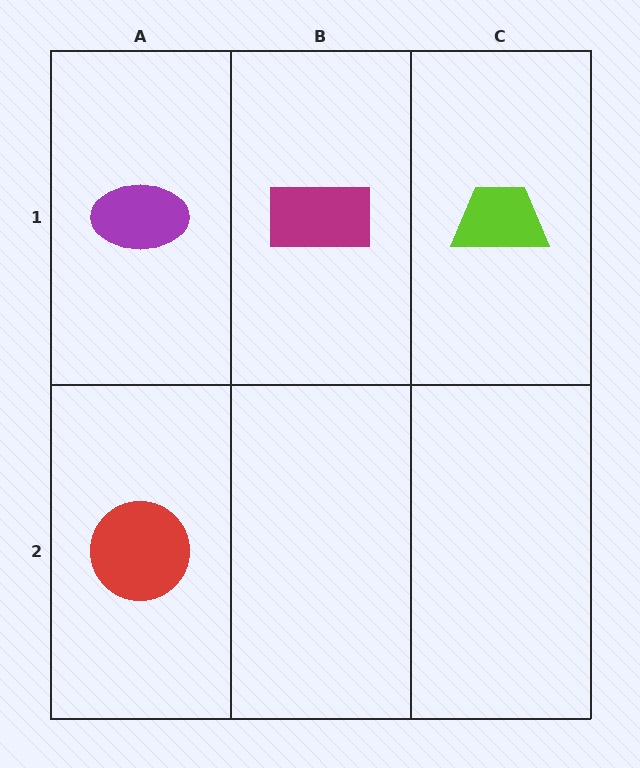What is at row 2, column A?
A red circle.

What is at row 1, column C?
A lime trapezoid.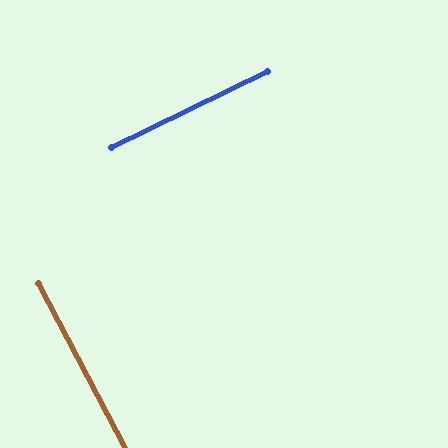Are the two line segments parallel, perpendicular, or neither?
Perpendicular — they meet at approximately 88°.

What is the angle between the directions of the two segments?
Approximately 88 degrees.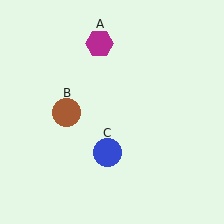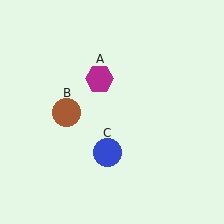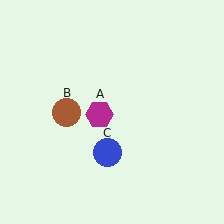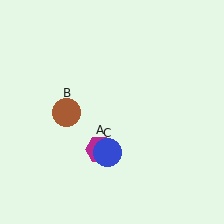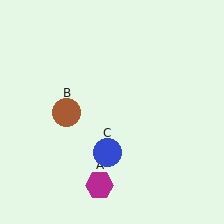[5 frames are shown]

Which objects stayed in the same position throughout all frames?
Brown circle (object B) and blue circle (object C) remained stationary.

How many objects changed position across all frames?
1 object changed position: magenta hexagon (object A).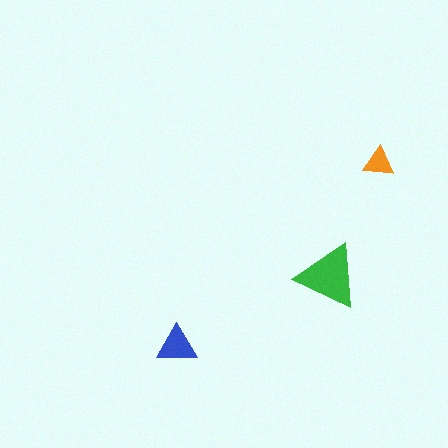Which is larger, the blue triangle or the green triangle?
The green one.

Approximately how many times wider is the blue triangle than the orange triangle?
About 1.5 times wider.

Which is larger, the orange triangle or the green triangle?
The green one.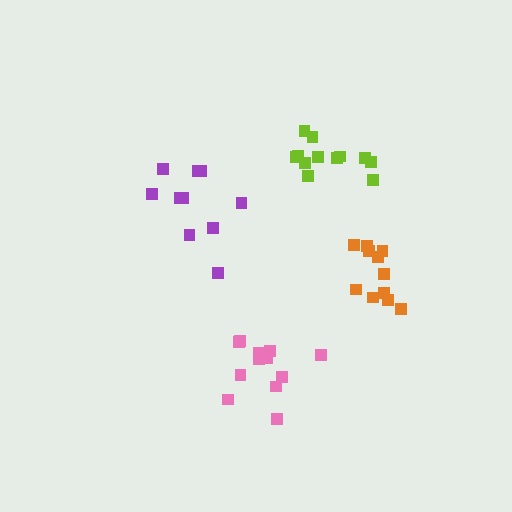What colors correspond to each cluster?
The clusters are colored: lime, pink, orange, purple.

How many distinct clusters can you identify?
There are 4 distinct clusters.